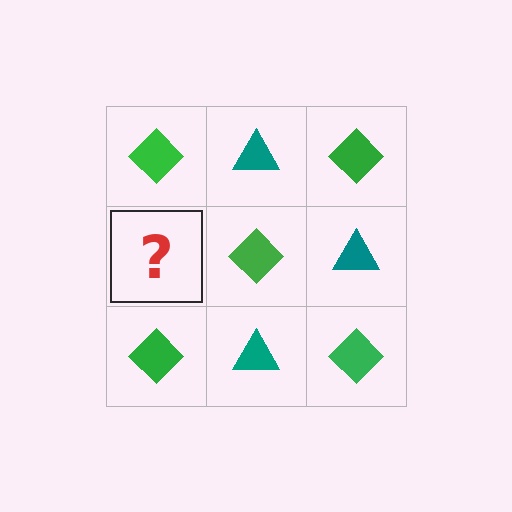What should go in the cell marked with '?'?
The missing cell should contain a teal triangle.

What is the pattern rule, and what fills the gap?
The rule is that it alternates green diamond and teal triangle in a checkerboard pattern. The gap should be filled with a teal triangle.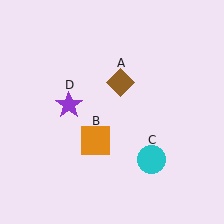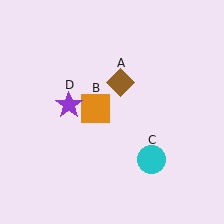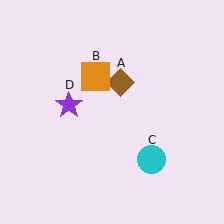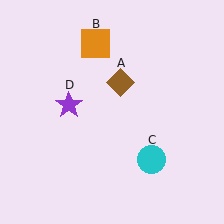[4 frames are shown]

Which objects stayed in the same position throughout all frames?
Brown diamond (object A) and cyan circle (object C) and purple star (object D) remained stationary.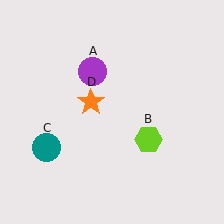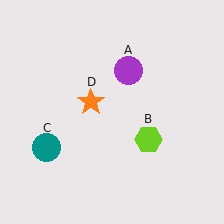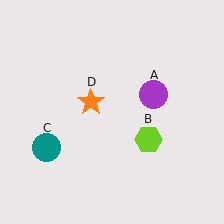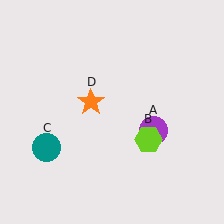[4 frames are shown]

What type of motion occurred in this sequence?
The purple circle (object A) rotated clockwise around the center of the scene.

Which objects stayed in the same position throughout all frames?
Lime hexagon (object B) and teal circle (object C) and orange star (object D) remained stationary.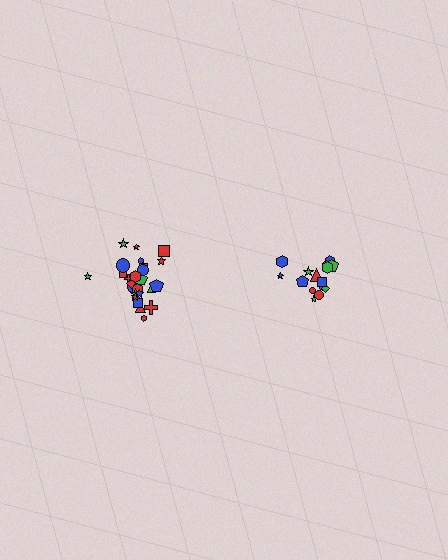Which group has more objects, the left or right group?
The left group.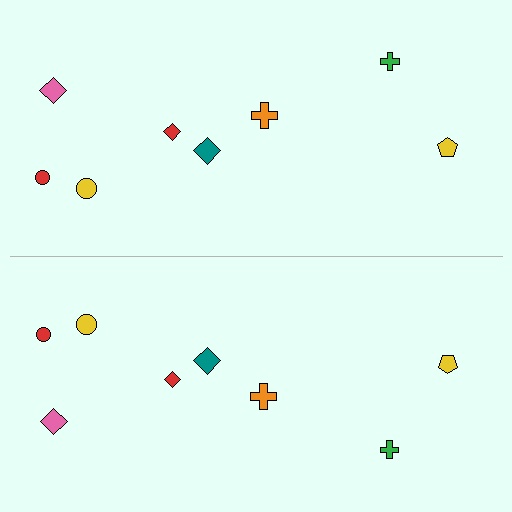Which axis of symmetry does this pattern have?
The pattern has a horizontal axis of symmetry running through the center of the image.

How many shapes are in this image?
There are 16 shapes in this image.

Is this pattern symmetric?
Yes, this pattern has bilateral (reflection) symmetry.